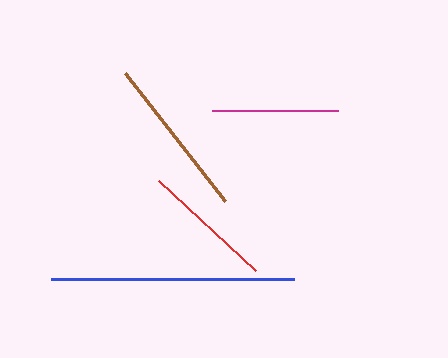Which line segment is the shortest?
The magenta line is the shortest at approximately 126 pixels.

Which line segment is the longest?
The blue line is the longest at approximately 243 pixels.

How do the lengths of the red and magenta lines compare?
The red and magenta lines are approximately the same length.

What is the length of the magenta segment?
The magenta segment is approximately 126 pixels long.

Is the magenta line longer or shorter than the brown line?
The brown line is longer than the magenta line.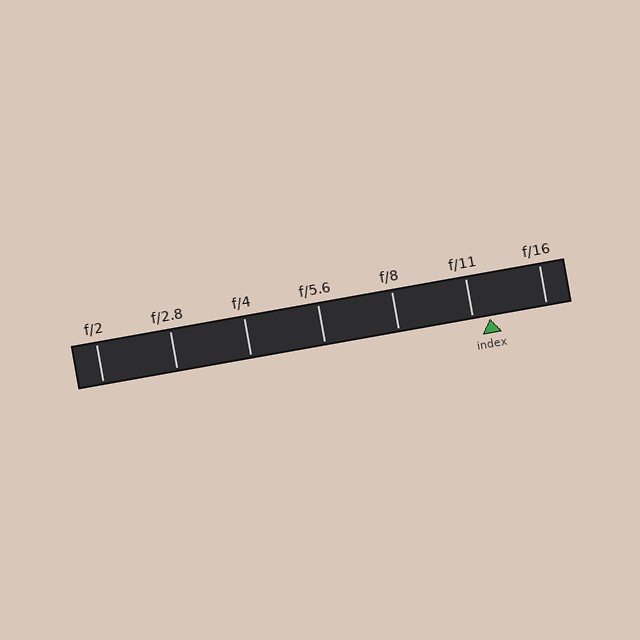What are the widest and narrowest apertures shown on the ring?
The widest aperture shown is f/2 and the narrowest is f/16.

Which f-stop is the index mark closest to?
The index mark is closest to f/11.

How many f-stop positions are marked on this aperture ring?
There are 7 f-stop positions marked.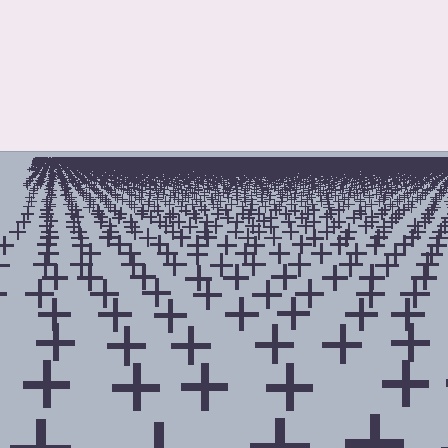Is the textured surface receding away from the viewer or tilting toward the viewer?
The surface is receding away from the viewer. Texture elements get smaller and denser toward the top.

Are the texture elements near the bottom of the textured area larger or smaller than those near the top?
Larger. Near the bottom, elements are closer to the viewer and appear at a bigger on-screen size.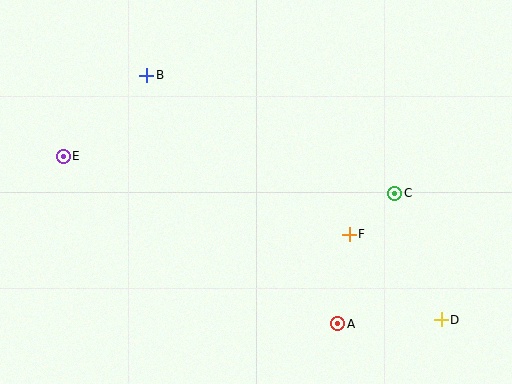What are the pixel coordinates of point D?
Point D is at (441, 320).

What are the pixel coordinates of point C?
Point C is at (395, 193).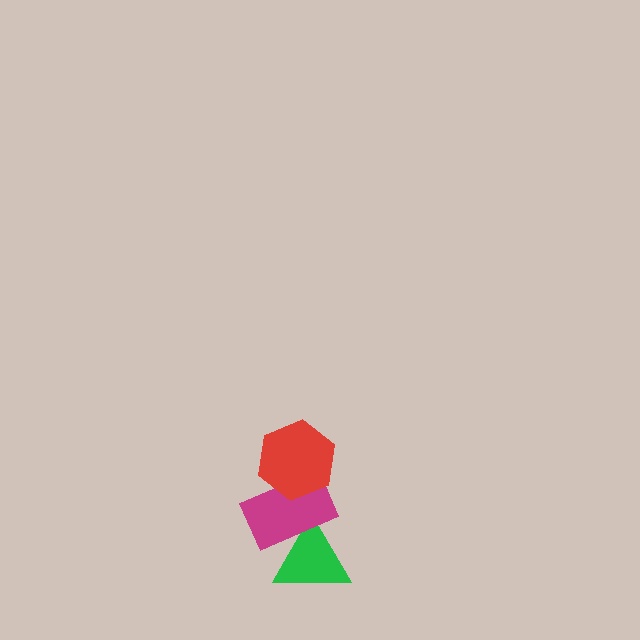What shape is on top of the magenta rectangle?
The red hexagon is on top of the magenta rectangle.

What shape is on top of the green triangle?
The magenta rectangle is on top of the green triangle.